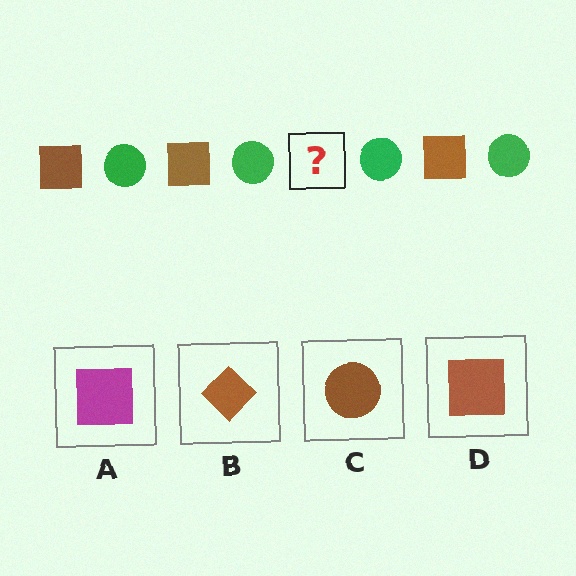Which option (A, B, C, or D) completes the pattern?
D.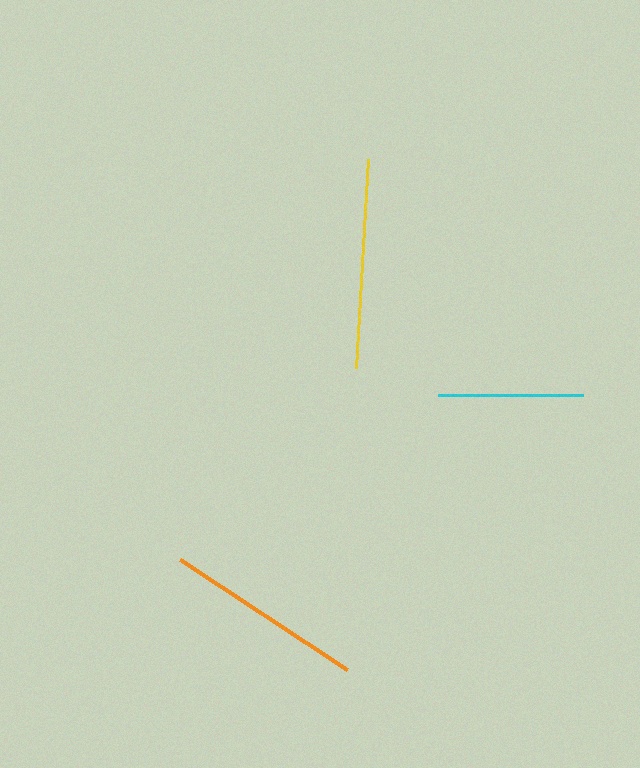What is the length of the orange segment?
The orange segment is approximately 201 pixels long.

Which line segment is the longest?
The yellow line is the longest at approximately 209 pixels.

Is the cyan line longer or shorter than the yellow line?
The yellow line is longer than the cyan line.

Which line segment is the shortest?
The cyan line is the shortest at approximately 145 pixels.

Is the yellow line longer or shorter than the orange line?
The yellow line is longer than the orange line.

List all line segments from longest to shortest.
From longest to shortest: yellow, orange, cyan.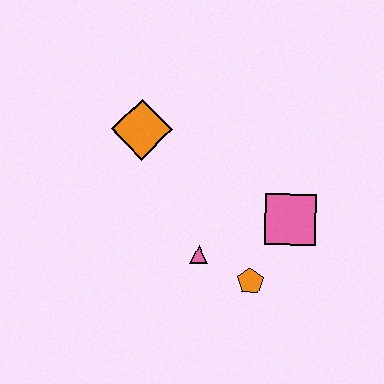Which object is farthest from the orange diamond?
The orange pentagon is farthest from the orange diamond.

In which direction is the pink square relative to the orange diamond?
The pink square is to the right of the orange diamond.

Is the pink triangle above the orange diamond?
No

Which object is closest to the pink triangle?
The orange pentagon is closest to the pink triangle.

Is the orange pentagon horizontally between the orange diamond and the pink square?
Yes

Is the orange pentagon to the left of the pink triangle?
No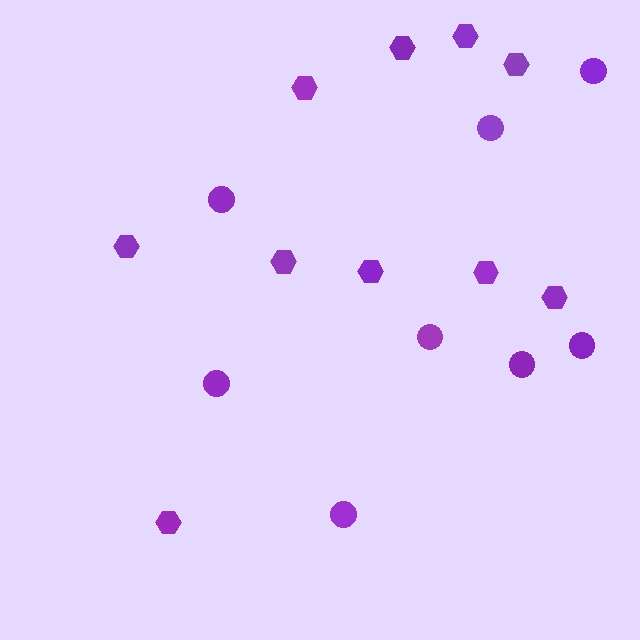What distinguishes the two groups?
There are 2 groups: one group of hexagons (10) and one group of circles (8).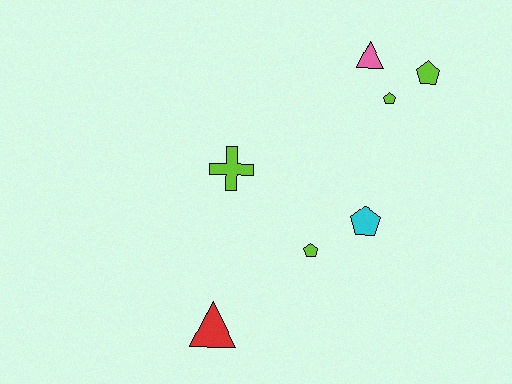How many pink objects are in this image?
There is 1 pink object.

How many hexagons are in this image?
There are no hexagons.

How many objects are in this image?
There are 7 objects.